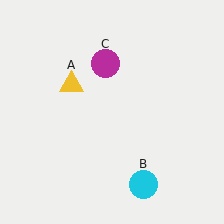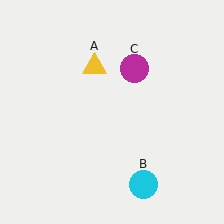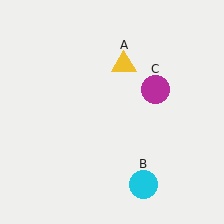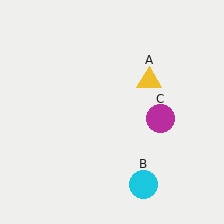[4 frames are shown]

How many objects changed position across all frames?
2 objects changed position: yellow triangle (object A), magenta circle (object C).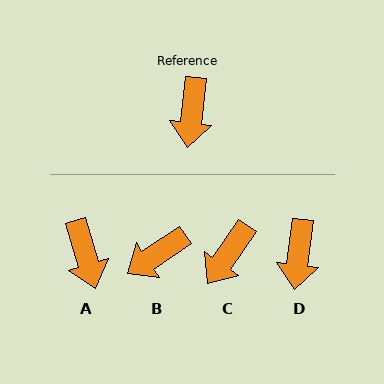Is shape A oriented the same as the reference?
No, it is off by about 23 degrees.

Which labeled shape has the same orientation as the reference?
D.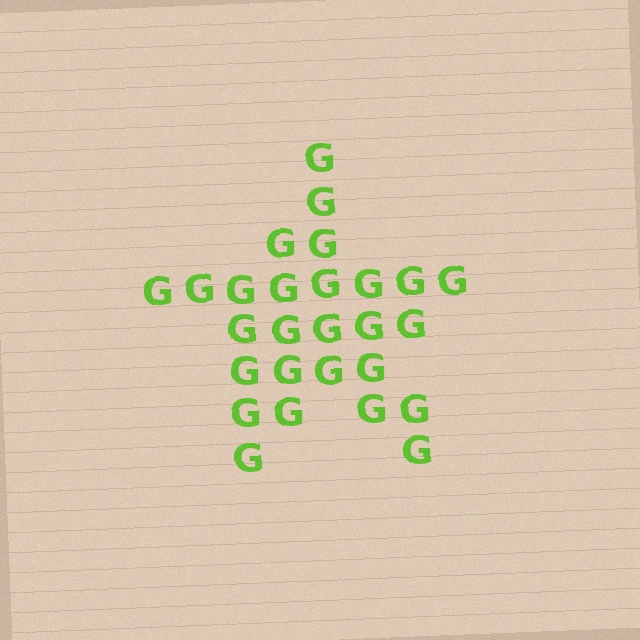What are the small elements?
The small elements are letter G's.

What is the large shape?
The large shape is a star.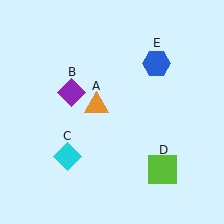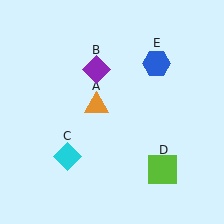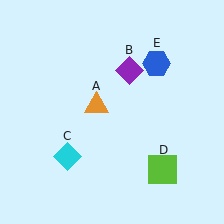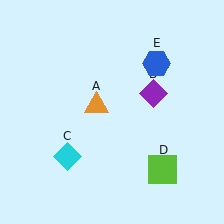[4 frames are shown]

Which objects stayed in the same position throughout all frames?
Orange triangle (object A) and cyan diamond (object C) and lime square (object D) and blue hexagon (object E) remained stationary.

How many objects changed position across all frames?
1 object changed position: purple diamond (object B).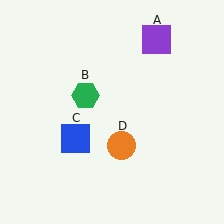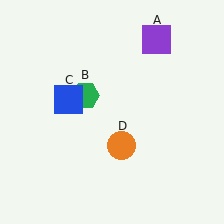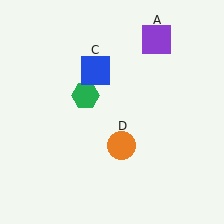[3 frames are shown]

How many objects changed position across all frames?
1 object changed position: blue square (object C).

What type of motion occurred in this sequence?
The blue square (object C) rotated clockwise around the center of the scene.